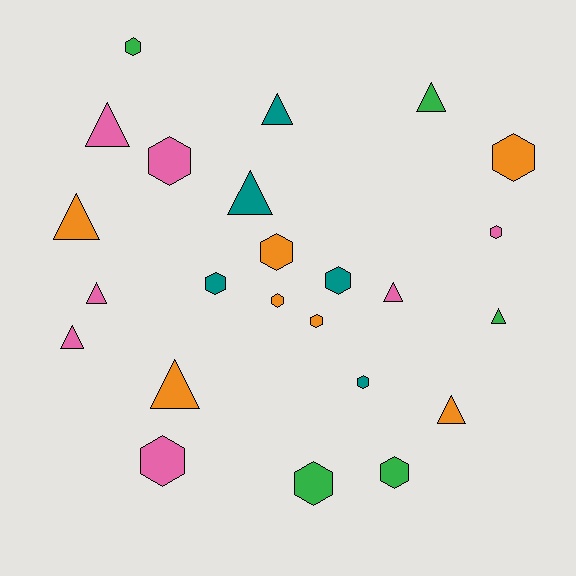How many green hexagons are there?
There are 3 green hexagons.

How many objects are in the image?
There are 24 objects.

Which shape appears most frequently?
Hexagon, with 13 objects.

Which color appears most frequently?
Pink, with 7 objects.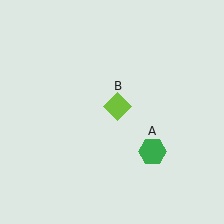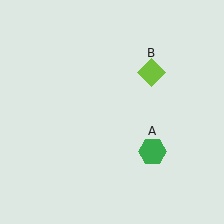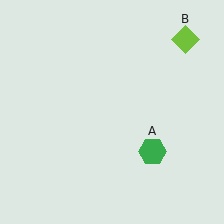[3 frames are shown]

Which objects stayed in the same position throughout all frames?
Green hexagon (object A) remained stationary.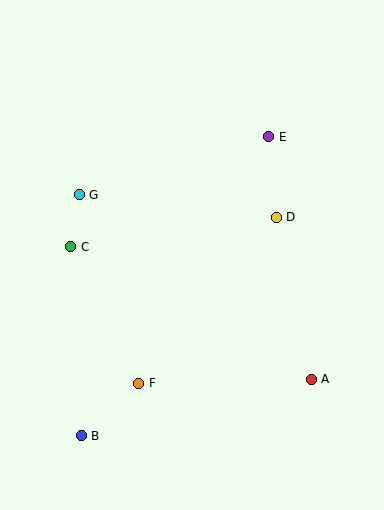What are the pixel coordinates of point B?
Point B is at (81, 436).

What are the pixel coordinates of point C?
Point C is at (71, 247).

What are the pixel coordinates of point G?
Point G is at (79, 195).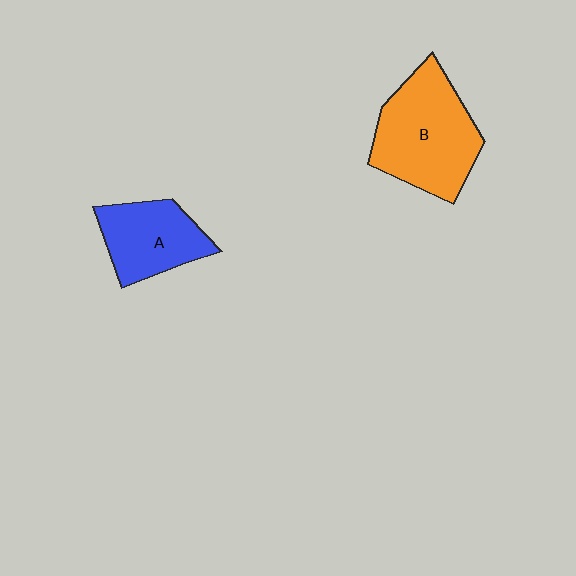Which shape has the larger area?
Shape B (orange).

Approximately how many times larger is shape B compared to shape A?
Approximately 1.5 times.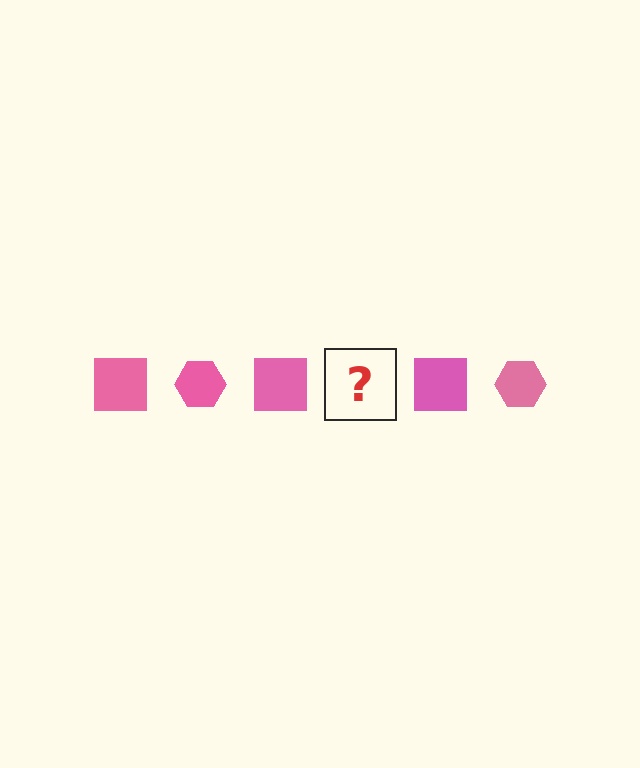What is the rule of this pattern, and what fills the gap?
The rule is that the pattern cycles through square, hexagon shapes in pink. The gap should be filled with a pink hexagon.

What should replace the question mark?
The question mark should be replaced with a pink hexagon.